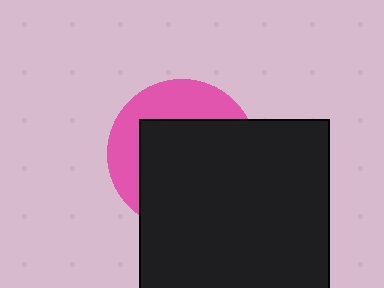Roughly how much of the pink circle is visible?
A small part of it is visible (roughly 35%).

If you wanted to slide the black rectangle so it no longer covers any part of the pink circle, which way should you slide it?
Slide it toward the lower-right — that is the most direct way to separate the two shapes.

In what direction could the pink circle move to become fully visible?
The pink circle could move toward the upper-left. That would shift it out from behind the black rectangle entirely.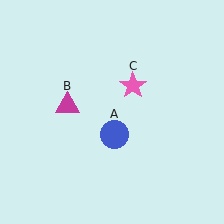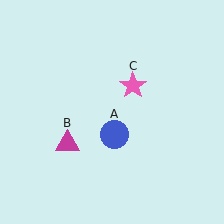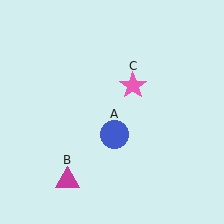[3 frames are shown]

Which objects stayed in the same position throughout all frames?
Blue circle (object A) and pink star (object C) remained stationary.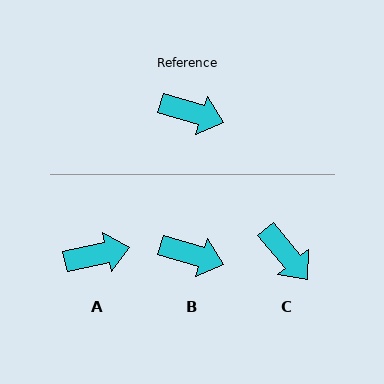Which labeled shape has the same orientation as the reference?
B.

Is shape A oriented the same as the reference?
No, it is off by about 30 degrees.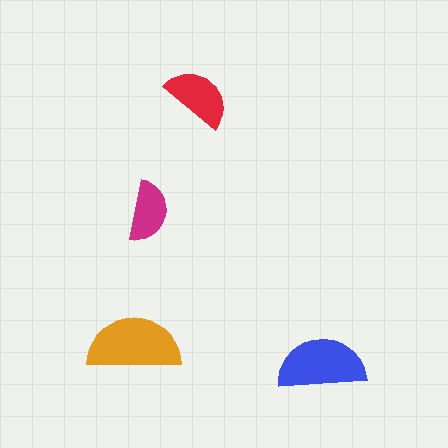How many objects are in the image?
There are 4 objects in the image.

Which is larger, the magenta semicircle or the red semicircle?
The red one.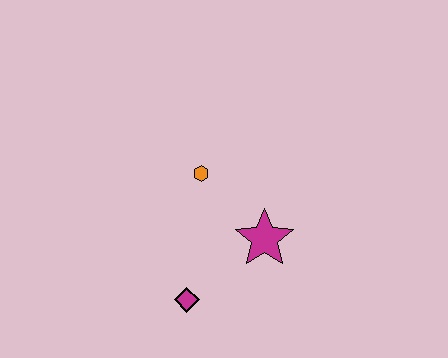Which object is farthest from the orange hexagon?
The magenta diamond is farthest from the orange hexagon.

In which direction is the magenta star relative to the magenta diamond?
The magenta star is to the right of the magenta diamond.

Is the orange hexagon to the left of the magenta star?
Yes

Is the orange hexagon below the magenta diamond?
No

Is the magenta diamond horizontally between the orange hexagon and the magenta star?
No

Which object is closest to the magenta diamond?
The magenta star is closest to the magenta diamond.